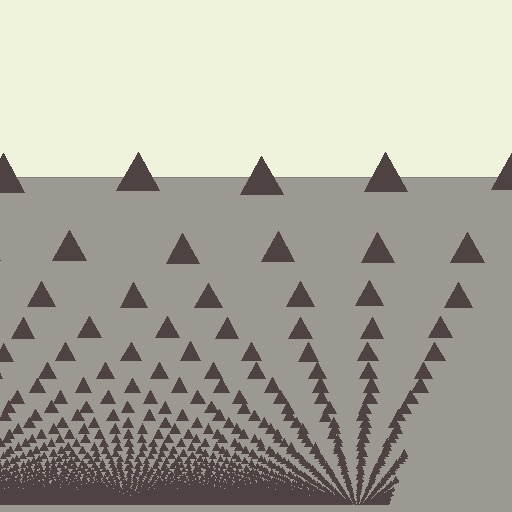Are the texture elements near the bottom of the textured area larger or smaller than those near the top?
Smaller. The gradient is inverted — elements near the bottom are smaller and denser.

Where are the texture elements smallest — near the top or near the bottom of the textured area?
Near the bottom.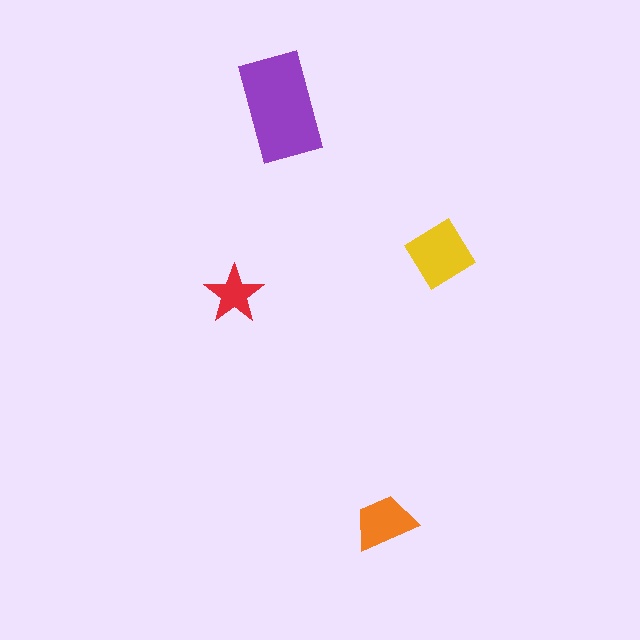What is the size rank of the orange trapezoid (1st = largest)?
3rd.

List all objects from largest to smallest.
The purple rectangle, the yellow diamond, the orange trapezoid, the red star.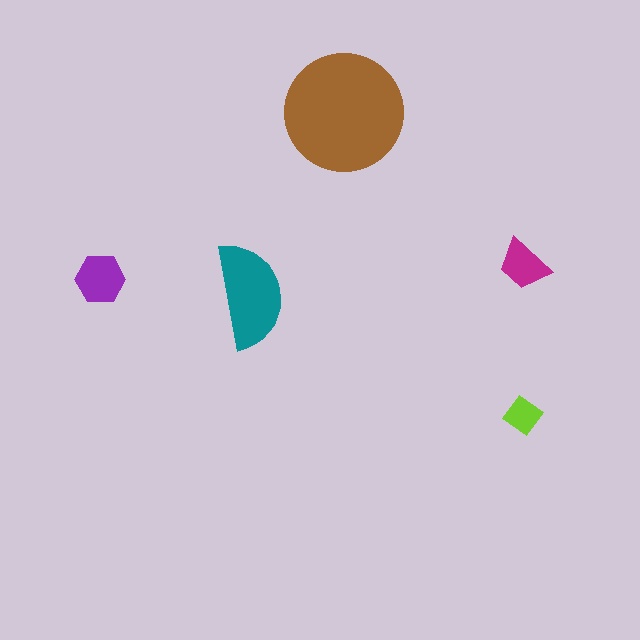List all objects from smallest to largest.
The lime diamond, the magenta trapezoid, the purple hexagon, the teal semicircle, the brown circle.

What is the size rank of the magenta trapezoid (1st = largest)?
4th.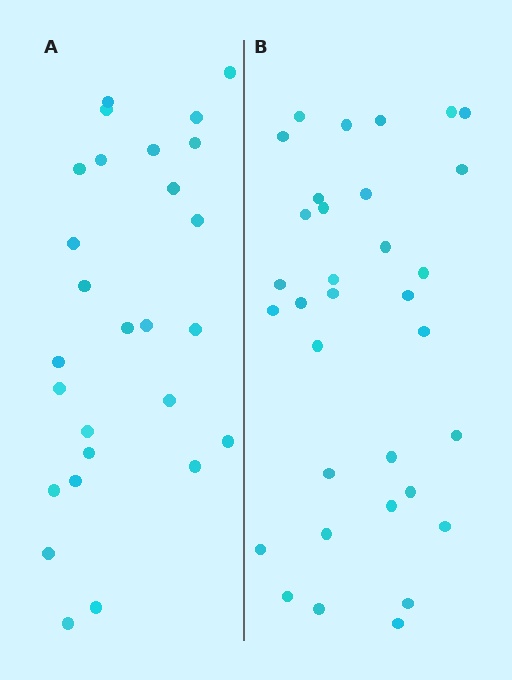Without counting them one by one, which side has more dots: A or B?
Region B (the right region) has more dots.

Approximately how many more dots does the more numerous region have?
Region B has about 6 more dots than region A.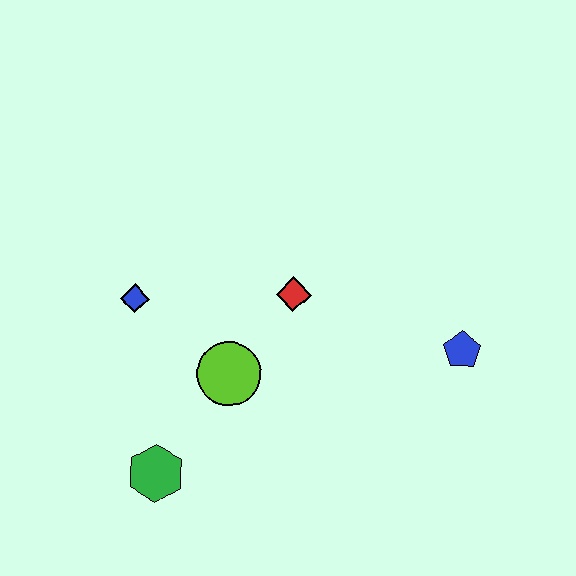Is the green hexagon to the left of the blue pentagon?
Yes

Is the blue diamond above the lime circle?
Yes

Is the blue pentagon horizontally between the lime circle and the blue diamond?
No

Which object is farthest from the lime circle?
The blue pentagon is farthest from the lime circle.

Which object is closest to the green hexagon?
The lime circle is closest to the green hexagon.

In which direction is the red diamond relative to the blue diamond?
The red diamond is to the right of the blue diamond.